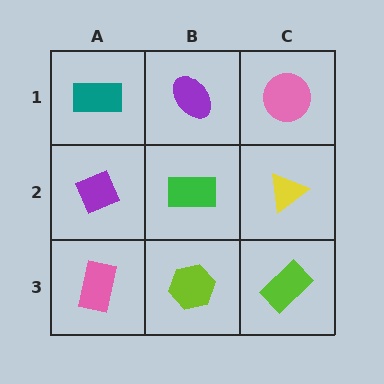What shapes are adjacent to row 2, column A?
A teal rectangle (row 1, column A), a pink rectangle (row 3, column A), a green rectangle (row 2, column B).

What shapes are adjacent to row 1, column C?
A yellow triangle (row 2, column C), a purple ellipse (row 1, column B).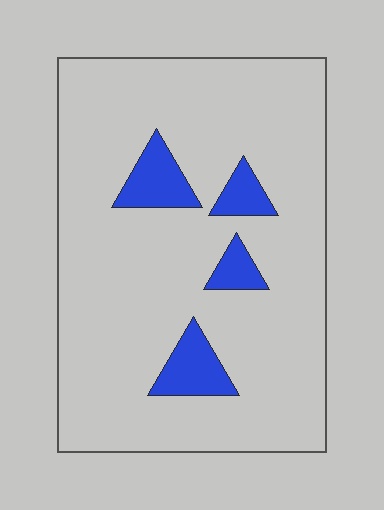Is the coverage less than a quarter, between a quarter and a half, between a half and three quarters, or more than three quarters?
Less than a quarter.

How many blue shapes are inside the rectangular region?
4.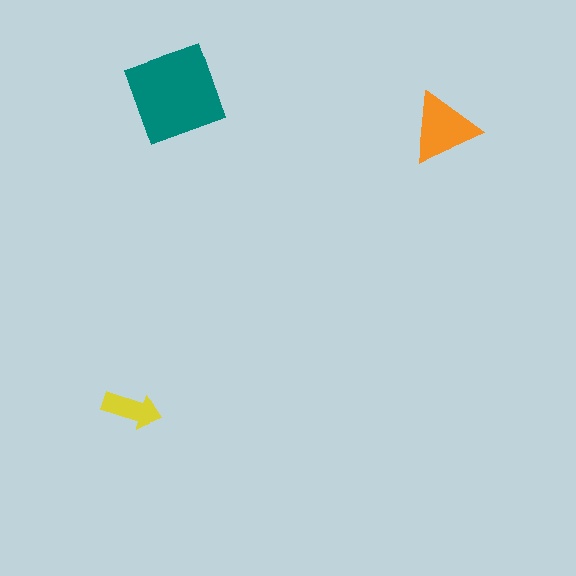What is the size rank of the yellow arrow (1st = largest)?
3rd.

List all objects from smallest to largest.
The yellow arrow, the orange triangle, the teal square.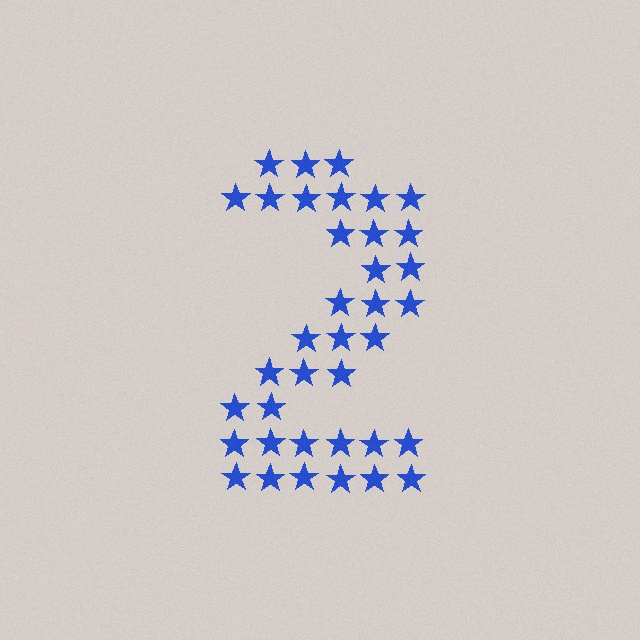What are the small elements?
The small elements are stars.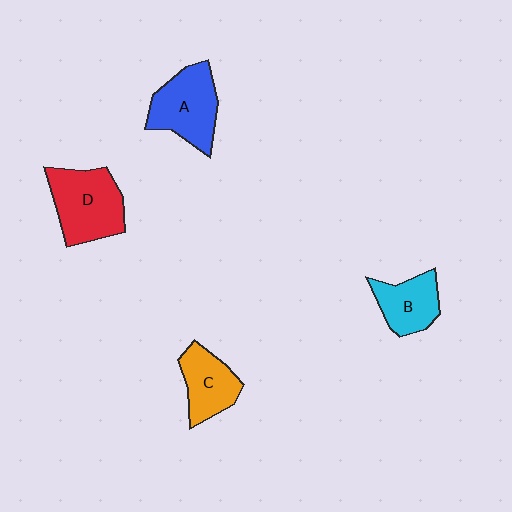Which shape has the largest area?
Shape D (red).